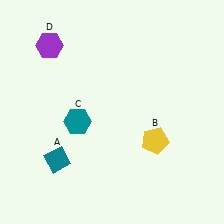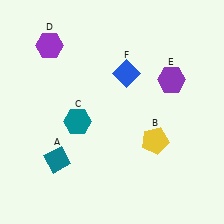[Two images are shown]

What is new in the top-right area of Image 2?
A blue diamond (F) was added in the top-right area of Image 2.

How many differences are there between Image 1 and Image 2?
There are 2 differences between the two images.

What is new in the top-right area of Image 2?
A purple hexagon (E) was added in the top-right area of Image 2.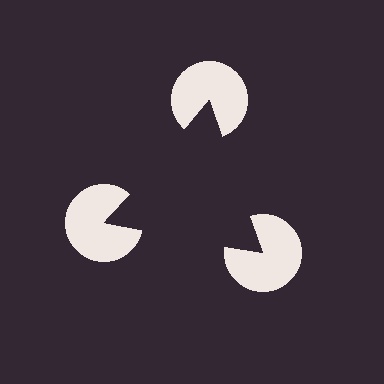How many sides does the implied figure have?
3 sides.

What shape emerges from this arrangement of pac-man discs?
An illusory triangle — its edges are inferred from the aligned wedge cuts in the pac-man discs, not physically drawn.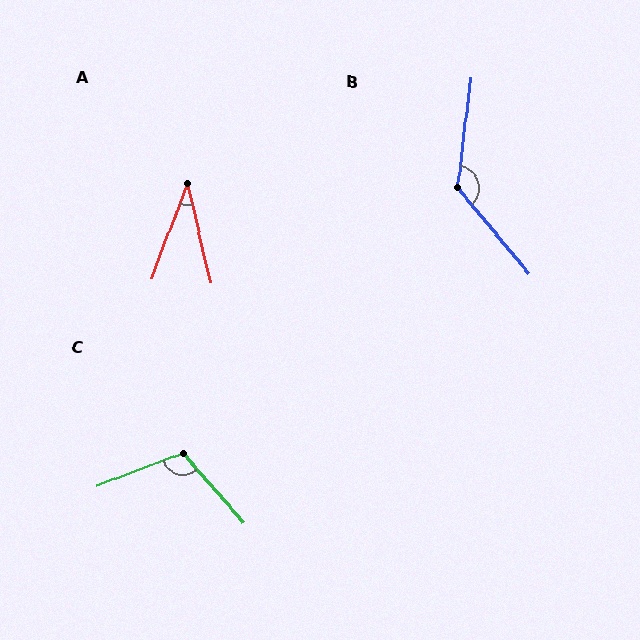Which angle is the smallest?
A, at approximately 34 degrees.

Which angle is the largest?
B, at approximately 133 degrees.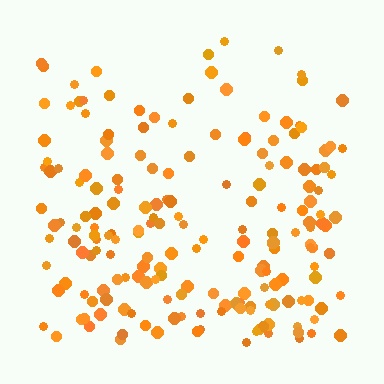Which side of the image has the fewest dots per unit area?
The top.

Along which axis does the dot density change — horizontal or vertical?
Vertical.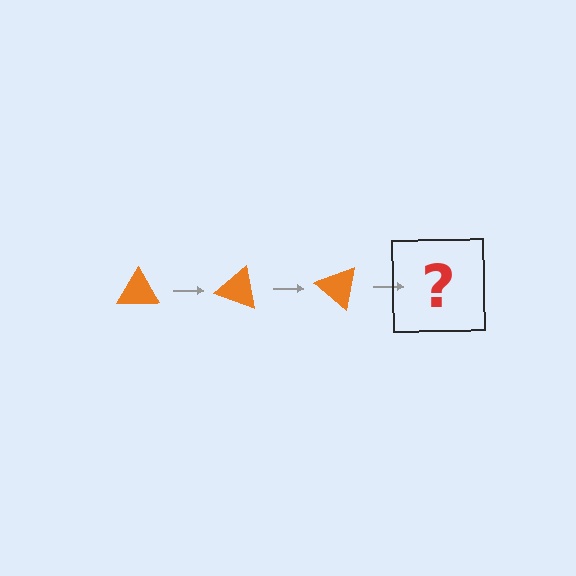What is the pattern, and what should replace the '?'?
The pattern is that the triangle rotates 20 degrees each step. The '?' should be an orange triangle rotated 60 degrees.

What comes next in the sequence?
The next element should be an orange triangle rotated 60 degrees.